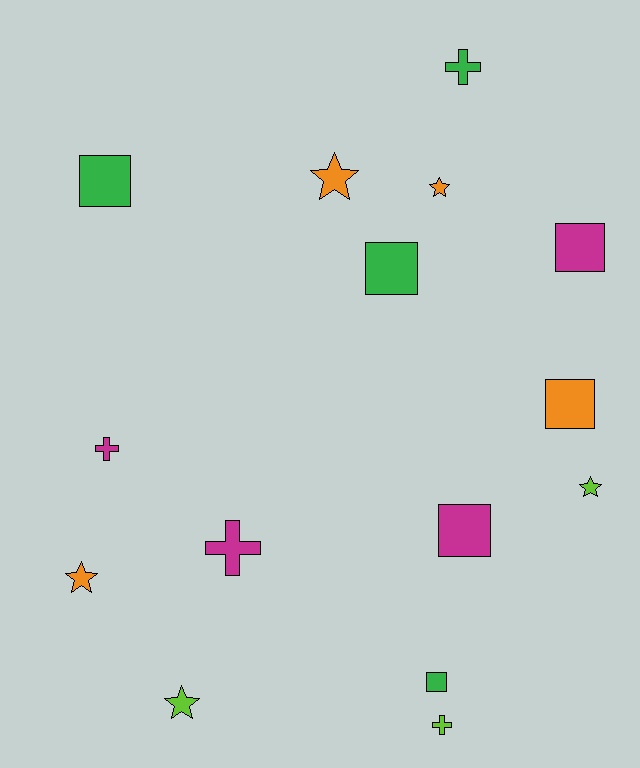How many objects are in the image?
There are 15 objects.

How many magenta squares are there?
There are 2 magenta squares.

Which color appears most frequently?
Orange, with 4 objects.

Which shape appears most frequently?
Square, with 6 objects.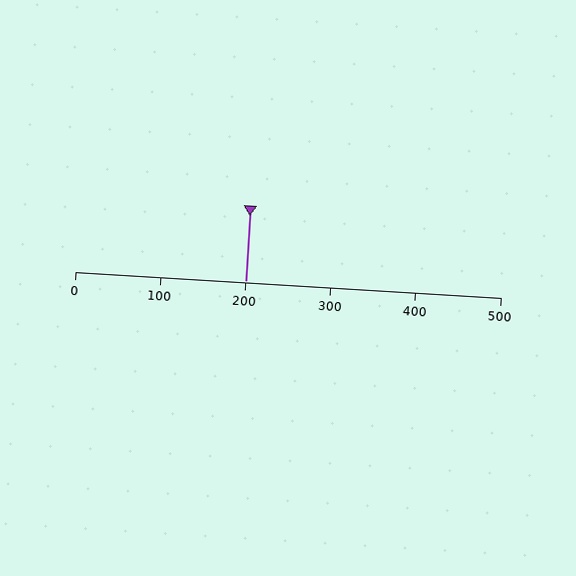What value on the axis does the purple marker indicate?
The marker indicates approximately 200.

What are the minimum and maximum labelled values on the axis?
The axis runs from 0 to 500.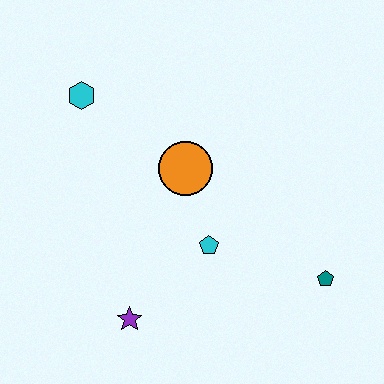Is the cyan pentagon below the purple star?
No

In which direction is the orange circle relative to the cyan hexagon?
The orange circle is to the right of the cyan hexagon.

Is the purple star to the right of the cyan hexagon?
Yes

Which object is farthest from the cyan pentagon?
The cyan hexagon is farthest from the cyan pentagon.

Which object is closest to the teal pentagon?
The cyan pentagon is closest to the teal pentagon.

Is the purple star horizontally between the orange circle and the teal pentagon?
No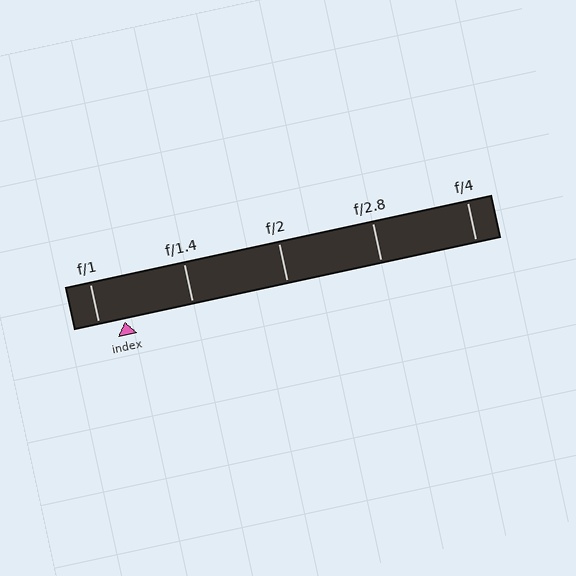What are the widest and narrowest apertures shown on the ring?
The widest aperture shown is f/1 and the narrowest is f/4.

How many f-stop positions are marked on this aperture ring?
There are 5 f-stop positions marked.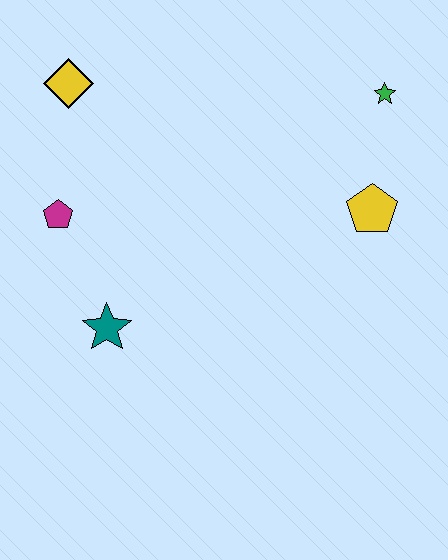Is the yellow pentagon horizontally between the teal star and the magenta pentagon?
No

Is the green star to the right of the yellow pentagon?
Yes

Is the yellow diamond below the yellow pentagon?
No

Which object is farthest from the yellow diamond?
The yellow pentagon is farthest from the yellow diamond.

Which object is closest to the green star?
The yellow pentagon is closest to the green star.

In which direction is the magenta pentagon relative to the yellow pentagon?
The magenta pentagon is to the left of the yellow pentagon.